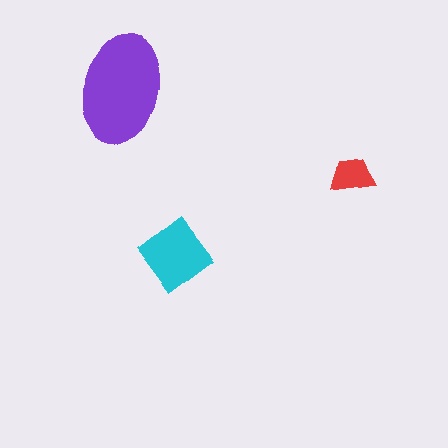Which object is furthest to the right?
The red trapezoid is rightmost.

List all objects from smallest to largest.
The red trapezoid, the cyan diamond, the purple ellipse.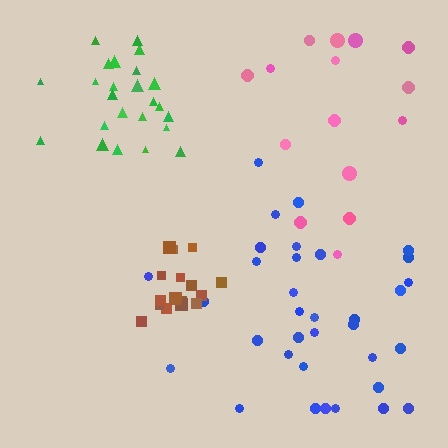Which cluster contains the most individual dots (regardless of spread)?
Blue (34).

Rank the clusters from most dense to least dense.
brown, green, blue, pink.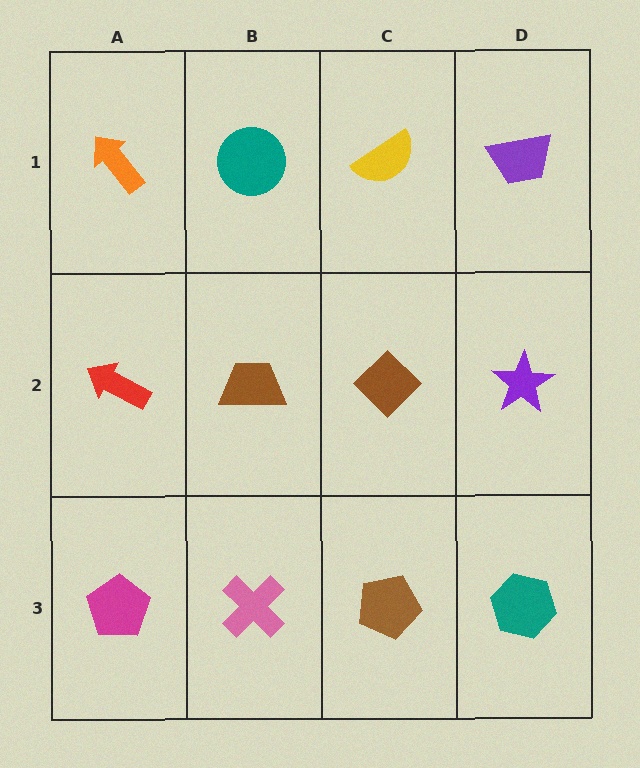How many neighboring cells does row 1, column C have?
3.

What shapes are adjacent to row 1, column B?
A brown trapezoid (row 2, column B), an orange arrow (row 1, column A), a yellow semicircle (row 1, column C).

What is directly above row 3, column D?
A purple star.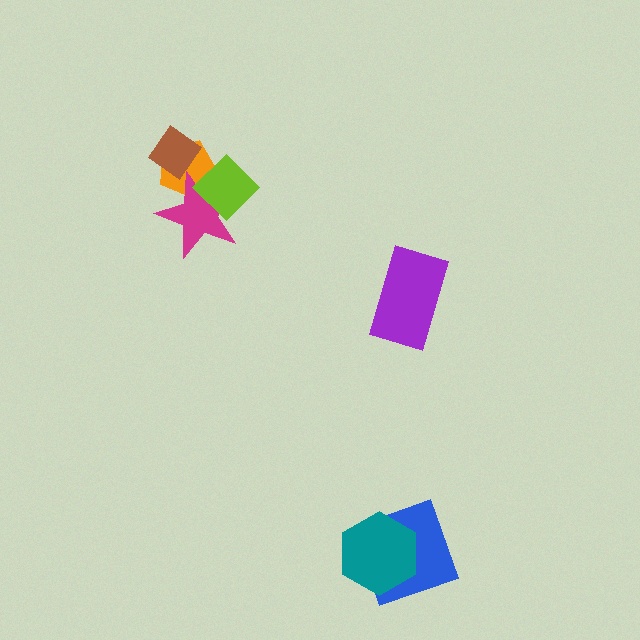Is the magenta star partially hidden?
Yes, it is partially covered by another shape.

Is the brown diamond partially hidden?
No, no other shape covers it.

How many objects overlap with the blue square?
1 object overlaps with the blue square.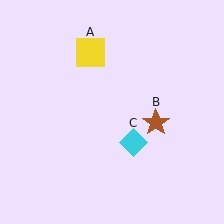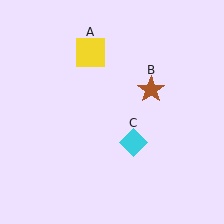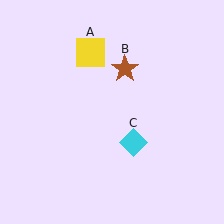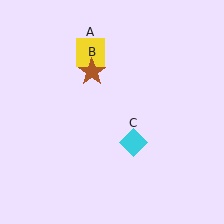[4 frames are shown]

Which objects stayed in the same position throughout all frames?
Yellow square (object A) and cyan diamond (object C) remained stationary.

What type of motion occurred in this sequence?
The brown star (object B) rotated counterclockwise around the center of the scene.